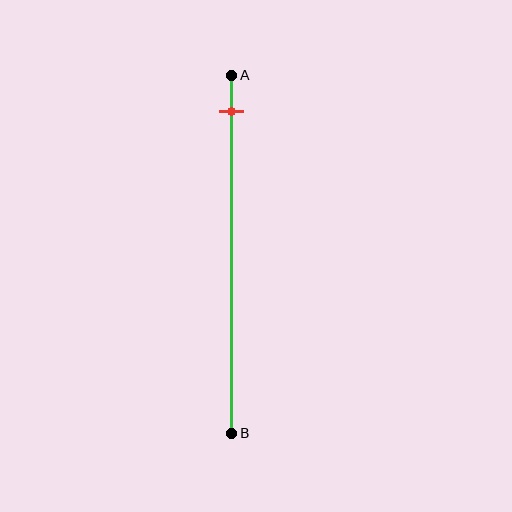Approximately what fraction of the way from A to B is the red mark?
The red mark is approximately 10% of the way from A to B.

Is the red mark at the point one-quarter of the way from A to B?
No, the mark is at about 10% from A, not at the 25% one-quarter point.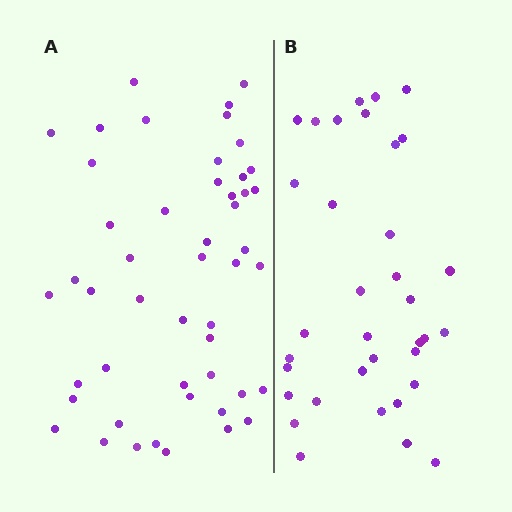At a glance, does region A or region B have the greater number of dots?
Region A (the left region) has more dots.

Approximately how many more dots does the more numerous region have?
Region A has approximately 15 more dots than region B.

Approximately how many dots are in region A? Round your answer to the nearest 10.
About 50 dots. (The exact count is 49, which rounds to 50.)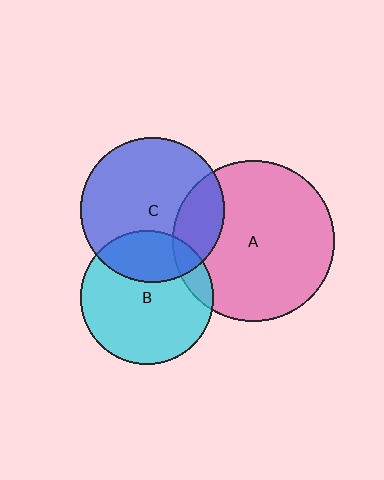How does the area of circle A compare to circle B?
Approximately 1.5 times.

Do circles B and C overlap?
Yes.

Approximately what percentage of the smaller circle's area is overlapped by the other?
Approximately 25%.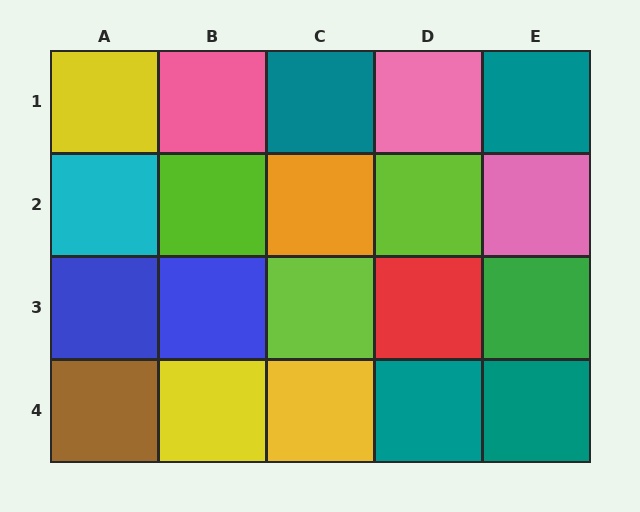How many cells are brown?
1 cell is brown.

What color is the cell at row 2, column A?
Cyan.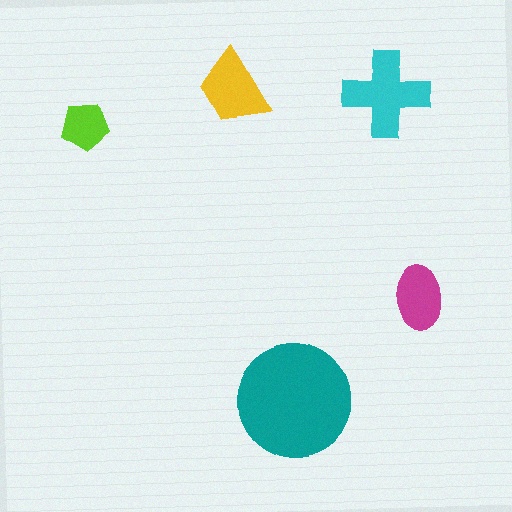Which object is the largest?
The teal circle.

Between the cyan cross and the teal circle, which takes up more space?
The teal circle.